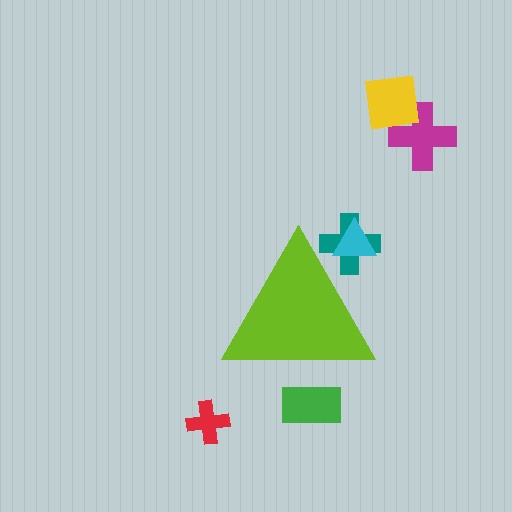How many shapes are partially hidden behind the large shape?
3 shapes are partially hidden.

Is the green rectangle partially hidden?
Yes, the green rectangle is partially hidden behind the lime triangle.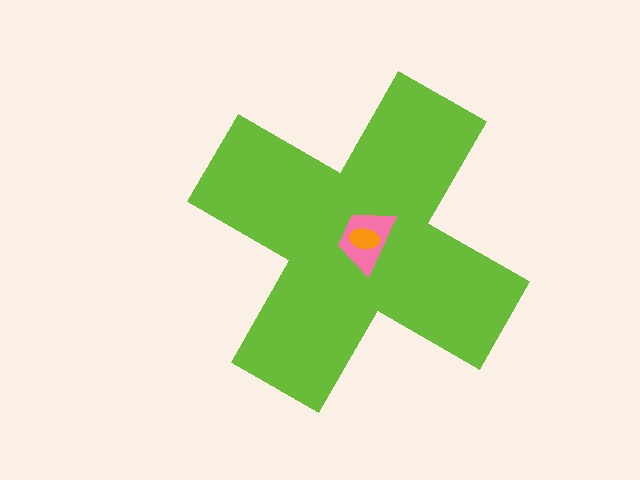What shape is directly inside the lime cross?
The pink trapezoid.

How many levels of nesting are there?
3.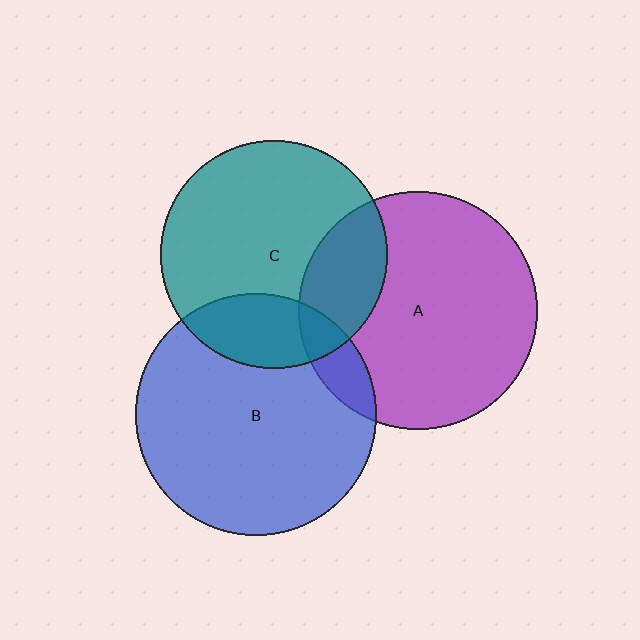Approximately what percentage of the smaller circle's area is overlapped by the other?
Approximately 20%.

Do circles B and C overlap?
Yes.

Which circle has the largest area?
Circle B (blue).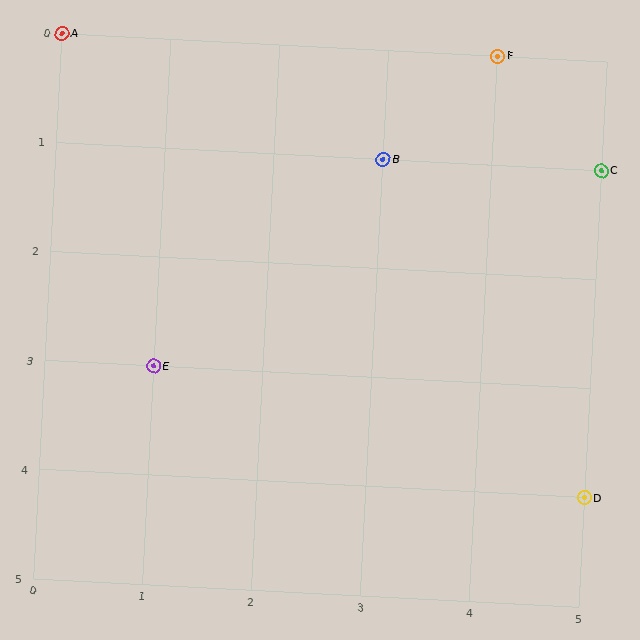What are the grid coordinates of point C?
Point C is at grid coordinates (5, 1).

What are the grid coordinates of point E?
Point E is at grid coordinates (1, 3).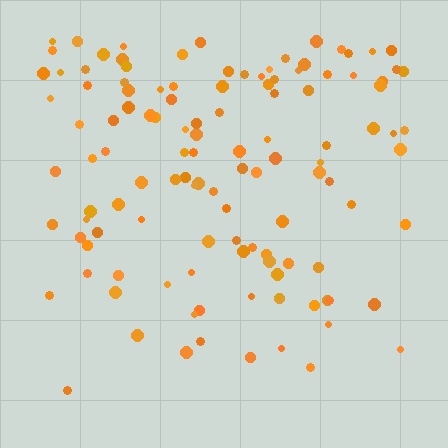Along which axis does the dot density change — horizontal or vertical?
Vertical.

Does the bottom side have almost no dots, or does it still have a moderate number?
Still a moderate number, just noticeably fewer than the top.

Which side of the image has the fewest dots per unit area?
The bottom.